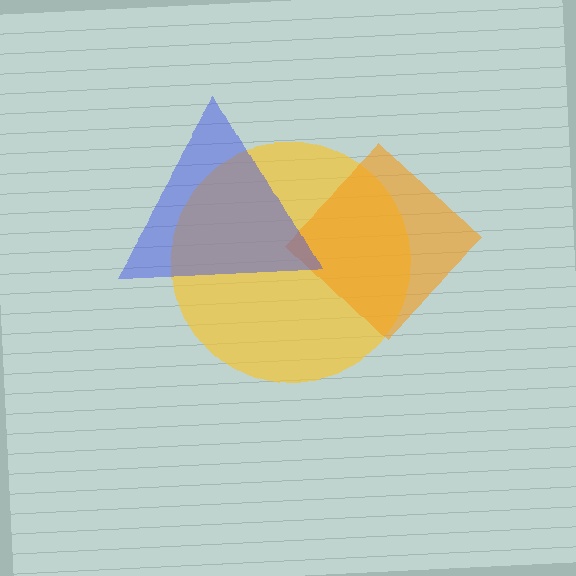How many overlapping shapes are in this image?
There are 3 overlapping shapes in the image.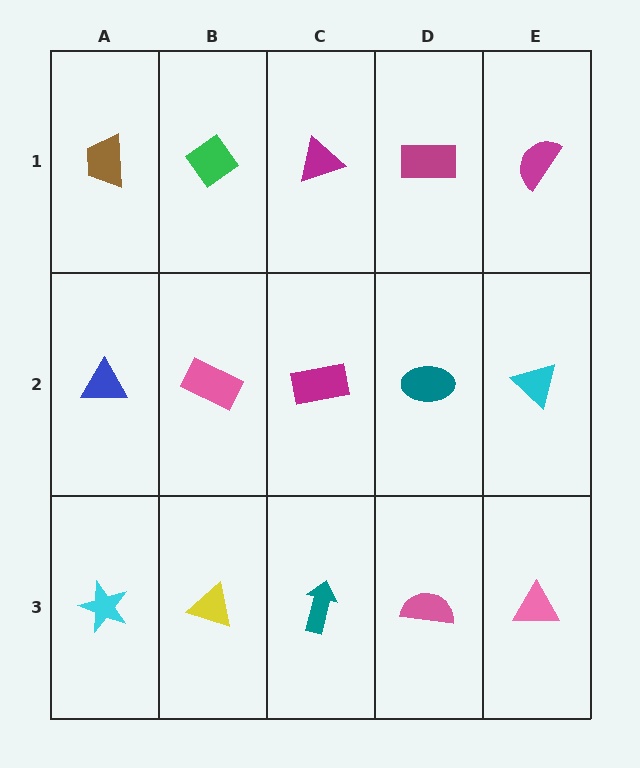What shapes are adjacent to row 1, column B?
A pink rectangle (row 2, column B), a brown trapezoid (row 1, column A), a magenta triangle (row 1, column C).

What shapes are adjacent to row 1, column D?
A teal ellipse (row 2, column D), a magenta triangle (row 1, column C), a magenta semicircle (row 1, column E).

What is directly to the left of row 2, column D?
A magenta rectangle.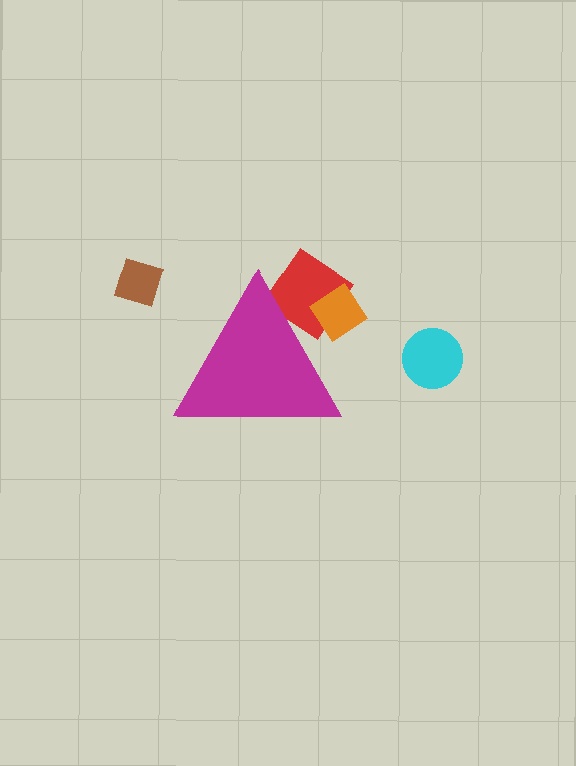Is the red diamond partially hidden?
Yes, the red diamond is partially hidden behind the magenta triangle.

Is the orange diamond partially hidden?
Yes, the orange diamond is partially hidden behind the magenta triangle.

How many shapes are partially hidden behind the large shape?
2 shapes are partially hidden.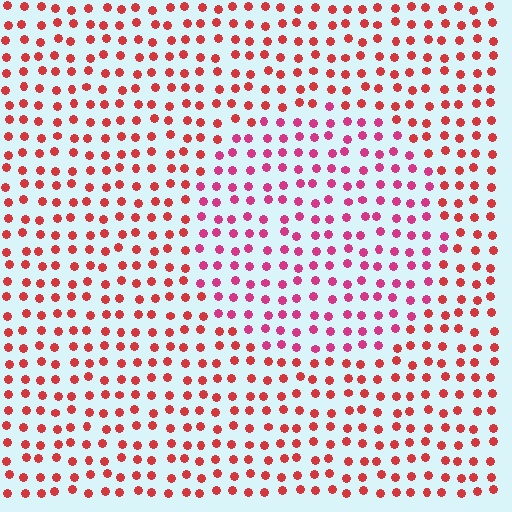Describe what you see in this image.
The image is filled with small red elements in a uniform arrangement. A circle-shaped region is visible where the elements are tinted to a slightly different hue, forming a subtle color boundary.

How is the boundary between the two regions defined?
The boundary is defined purely by a slight shift in hue (about 29 degrees). Spacing, size, and orientation are identical on both sides.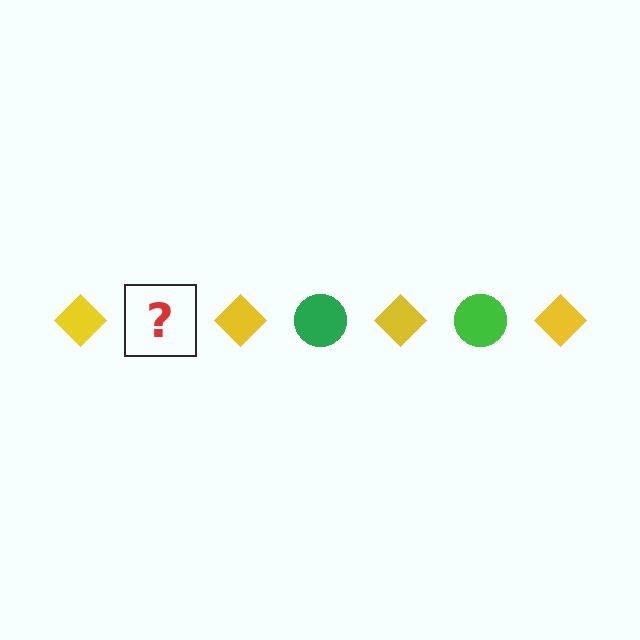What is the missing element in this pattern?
The missing element is a green circle.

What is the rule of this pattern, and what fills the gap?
The rule is that the pattern alternates between yellow diamond and green circle. The gap should be filled with a green circle.